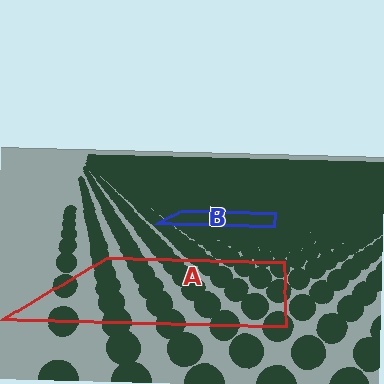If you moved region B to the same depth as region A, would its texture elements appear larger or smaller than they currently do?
They would appear larger. At a closer depth, the same texture elements are projected at a bigger on-screen size.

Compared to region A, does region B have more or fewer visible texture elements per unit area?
Region B has more texture elements per unit area — they are packed more densely because it is farther away.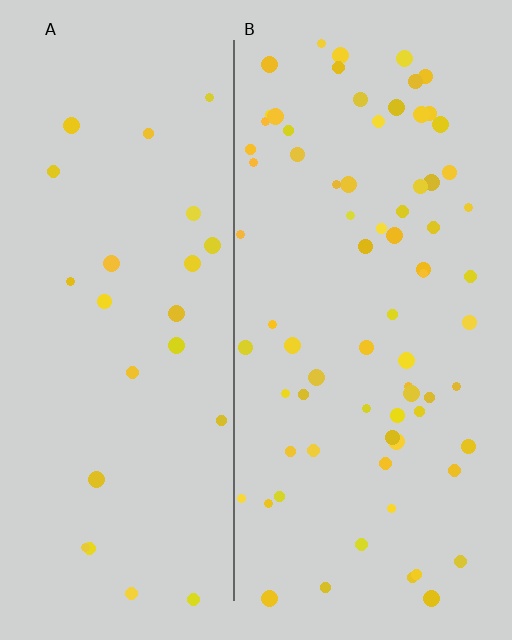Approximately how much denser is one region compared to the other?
Approximately 3.1× — region B over region A.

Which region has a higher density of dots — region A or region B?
B (the right).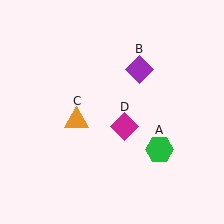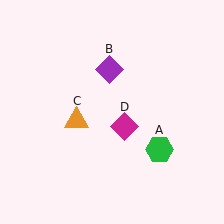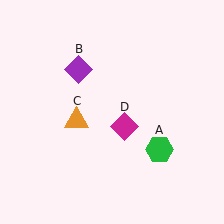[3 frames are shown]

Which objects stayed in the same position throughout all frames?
Green hexagon (object A) and orange triangle (object C) and magenta diamond (object D) remained stationary.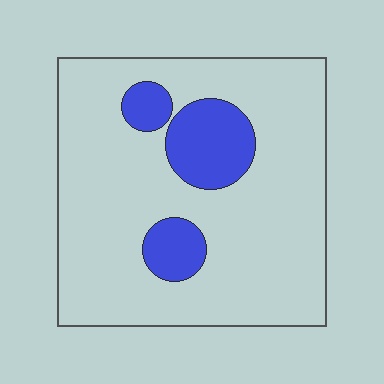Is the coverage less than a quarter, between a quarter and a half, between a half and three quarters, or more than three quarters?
Less than a quarter.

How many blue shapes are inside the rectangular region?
3.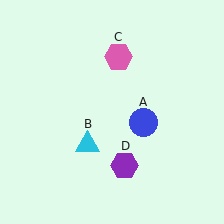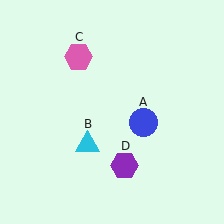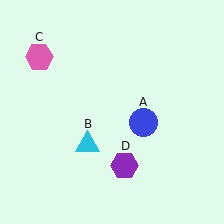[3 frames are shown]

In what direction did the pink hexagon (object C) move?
The pink hexagon (object C) moved left.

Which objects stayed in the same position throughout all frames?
Blue circle (object A) and cyan triangle (object B) and purple hexagon (object D) remained stationary.